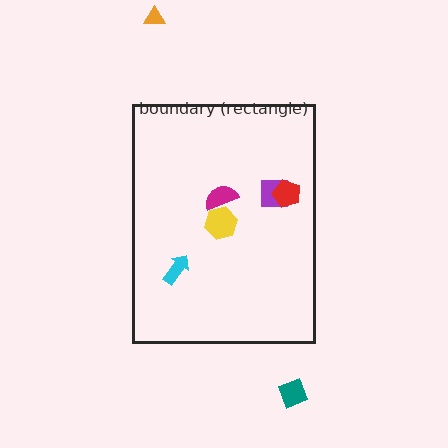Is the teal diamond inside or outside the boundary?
Outside.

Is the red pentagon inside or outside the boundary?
Inside.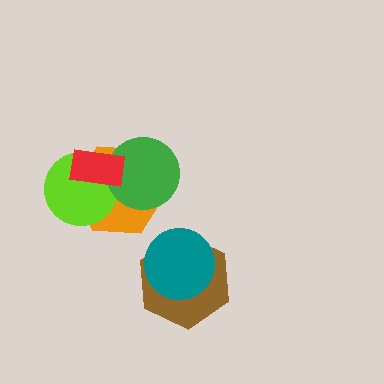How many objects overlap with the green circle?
3 objects overlap with the green circle.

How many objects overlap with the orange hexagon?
3 objects overlap with the orange hexagon.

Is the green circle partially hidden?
Yes, it is partially covered by another shape.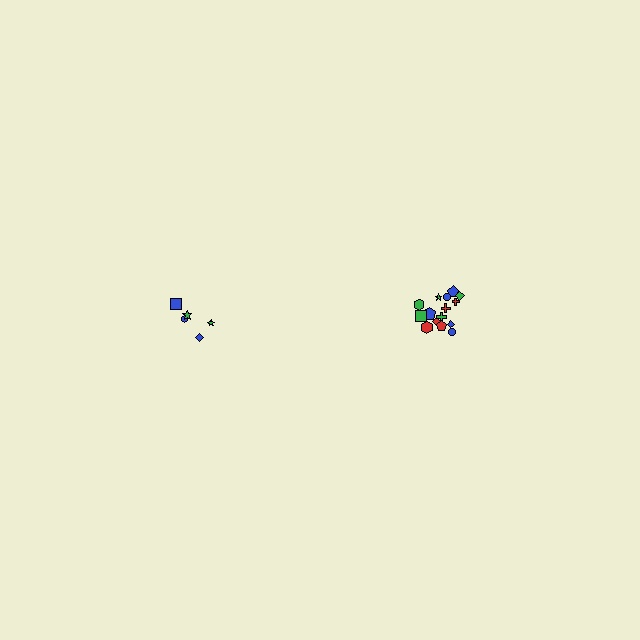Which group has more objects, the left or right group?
The right group.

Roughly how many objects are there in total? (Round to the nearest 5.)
Roughly 20 objects in total.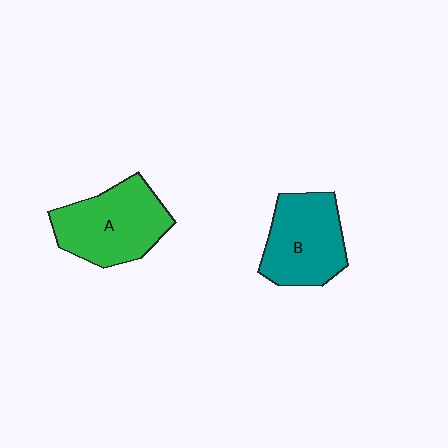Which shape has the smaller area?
Shape B (teal).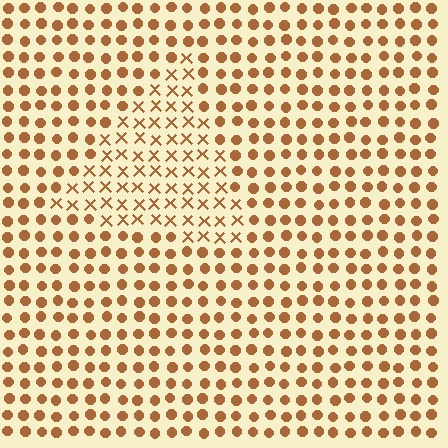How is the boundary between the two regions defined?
The boundary is defined by a change in element shape: X marks inside vs. circles outside. All elements share the same color and spacing.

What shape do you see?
I see a triangle.